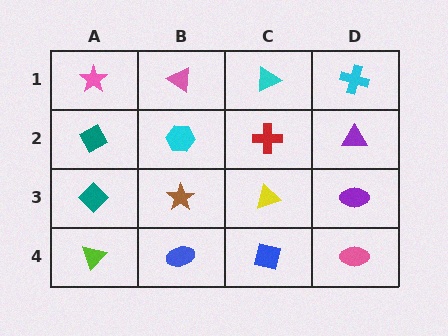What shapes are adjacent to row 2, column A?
A pink star (row 1, column A), a teal diamond (row 3, column A), a cyan hexagon (row 2, column B).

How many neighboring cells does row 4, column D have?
2.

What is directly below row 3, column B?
A blue ellipse.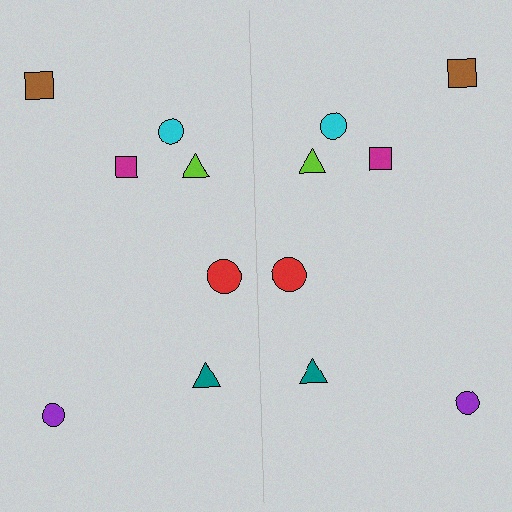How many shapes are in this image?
There are 14 shapes in this image.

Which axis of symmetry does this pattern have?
The pattern has a vertical axis of symmetry running through the center of the image.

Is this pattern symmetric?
Yes, this pattern has bilateral (reflection) symmetry.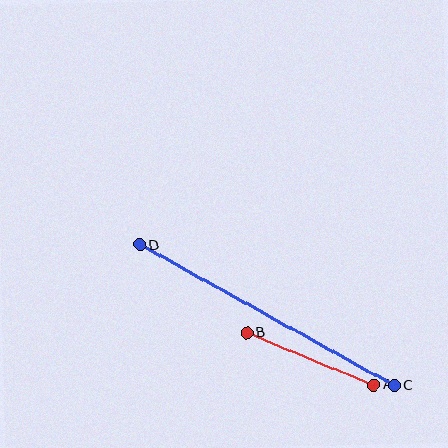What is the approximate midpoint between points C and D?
The midpoint is at approximately (267, 315) pixels.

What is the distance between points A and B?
The distance is approximately 137 pixels.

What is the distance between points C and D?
The distance is approximately 291 pixels.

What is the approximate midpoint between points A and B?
The midpoint is at approximately (310, 359) pixels.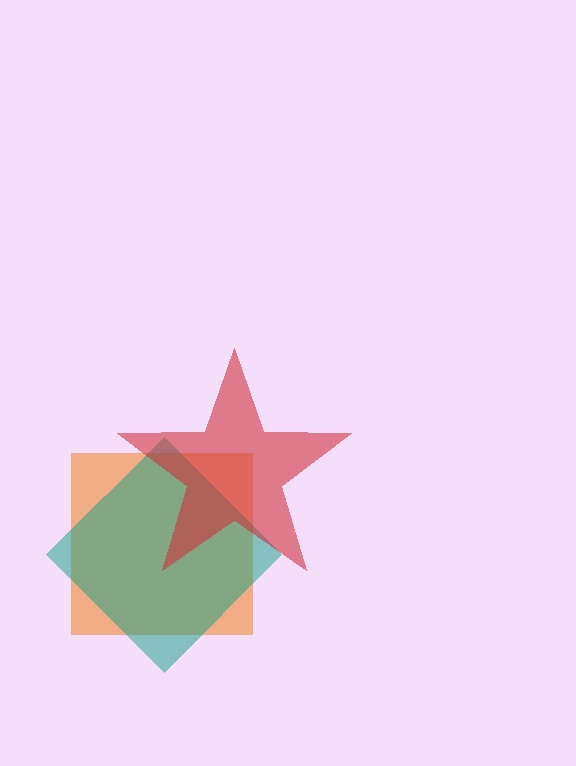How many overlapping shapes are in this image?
There are 3 overlapping shapes in the image.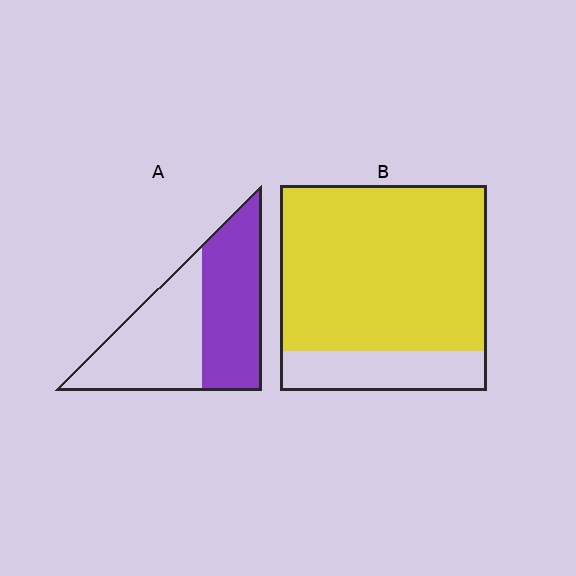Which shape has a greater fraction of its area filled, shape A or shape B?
Shape B.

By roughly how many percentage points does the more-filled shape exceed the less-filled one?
By roughly 30 percentage points (B over A).